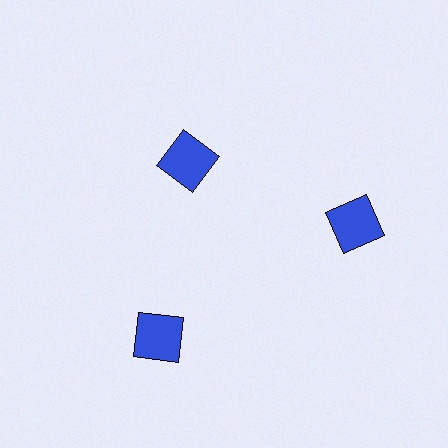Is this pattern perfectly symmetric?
No. The 3 blue squares are arranged in a ring, but one element near the 11 o'clock position is pulled inward toward the center, breaking the 3-fold rotational symmetry.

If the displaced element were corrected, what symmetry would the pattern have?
It would have 3-fold rotational symmetry — the pattern would map onto itself every 120 degrees.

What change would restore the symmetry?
The symmetry would be restored by moving it outward, back onto the ring so that all 3 squares sit at equal angles and equal distance from the center.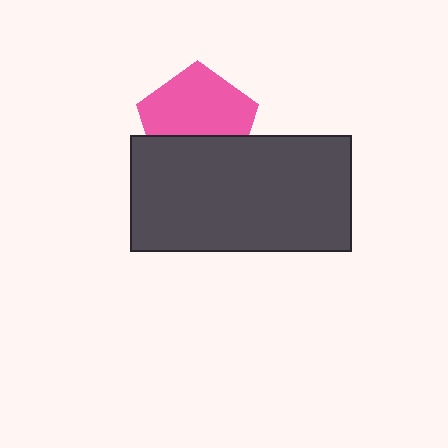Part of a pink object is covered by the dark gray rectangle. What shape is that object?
It is a pentagon.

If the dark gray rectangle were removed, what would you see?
You would see the complete pink pentagon.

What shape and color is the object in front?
The object in front is a dark gray rectangle.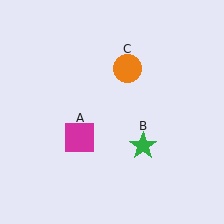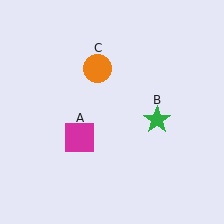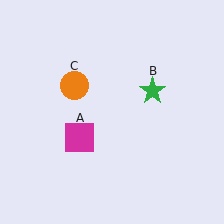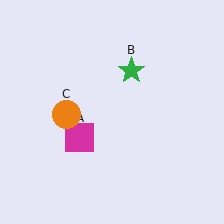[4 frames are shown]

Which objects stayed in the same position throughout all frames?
Magenta square (object A) remained stationary.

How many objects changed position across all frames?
2 objects changed position: green star (object B), orange circle (object C).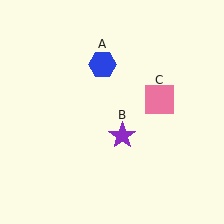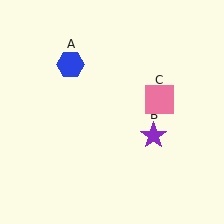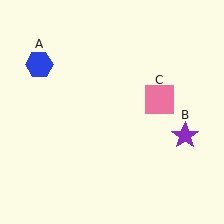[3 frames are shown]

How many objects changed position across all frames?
2 objects changed position: blue hexagon (object A), purple star (object B).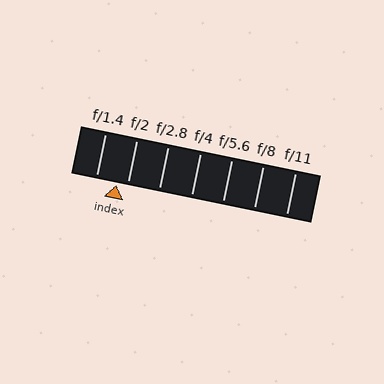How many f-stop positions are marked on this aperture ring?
There are 7 f-stop positions marked.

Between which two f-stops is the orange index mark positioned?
The index mark is between f/1.4 and f/2.